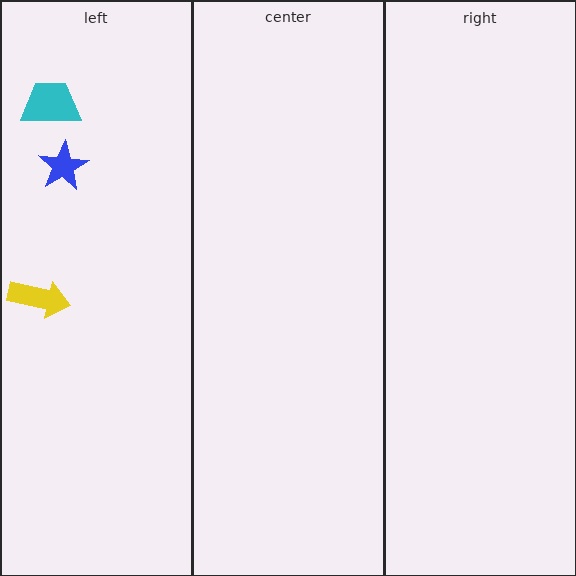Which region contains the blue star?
The left region.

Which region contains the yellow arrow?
The left region.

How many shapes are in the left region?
3.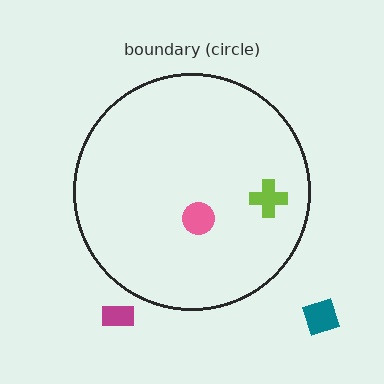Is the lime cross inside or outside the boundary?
Inside.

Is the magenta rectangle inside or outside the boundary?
Outside.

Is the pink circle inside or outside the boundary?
Inside.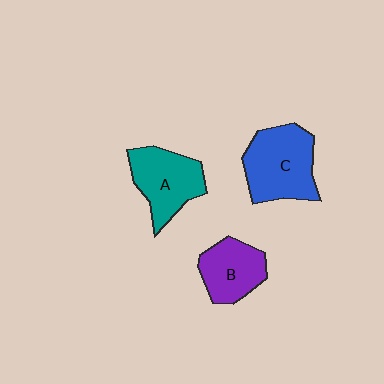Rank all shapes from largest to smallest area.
From largest to smallest: C (blue), A (teal), B (purple).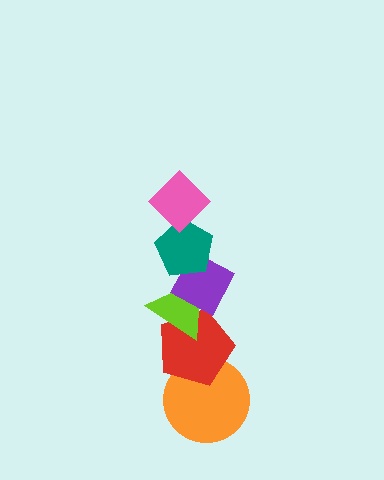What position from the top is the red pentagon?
The red pentagon is 5th from the top.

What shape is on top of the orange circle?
The red pentagon is on top of the orange circle.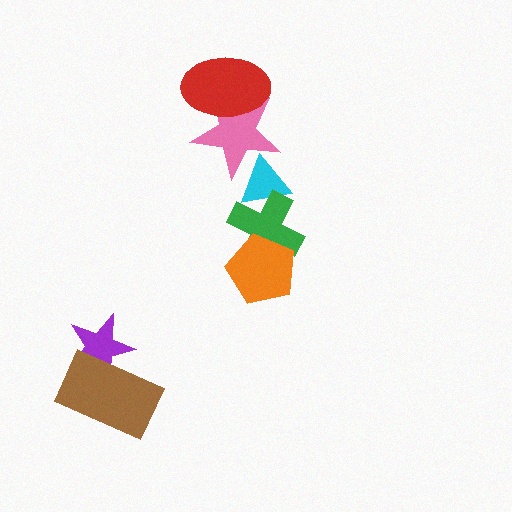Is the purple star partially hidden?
Yes, it is partially covered by another shape.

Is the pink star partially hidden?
Yes, it is partially covered by another shape.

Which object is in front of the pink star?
The red ellipse is in front of the pink star.